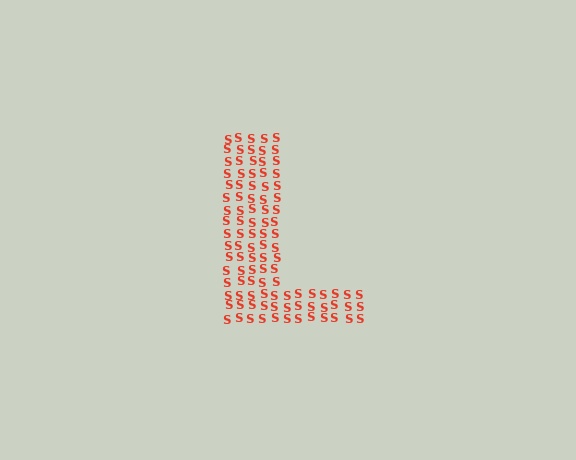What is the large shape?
The large shape is the letter L.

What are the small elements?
The small elements are letter S's.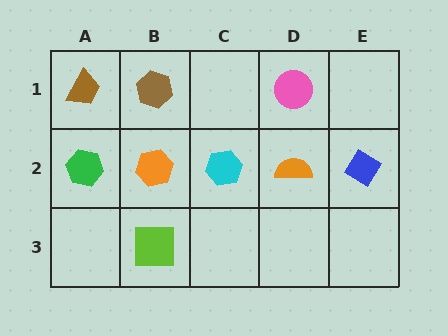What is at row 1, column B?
A brown hexagon.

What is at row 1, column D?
A pink circle.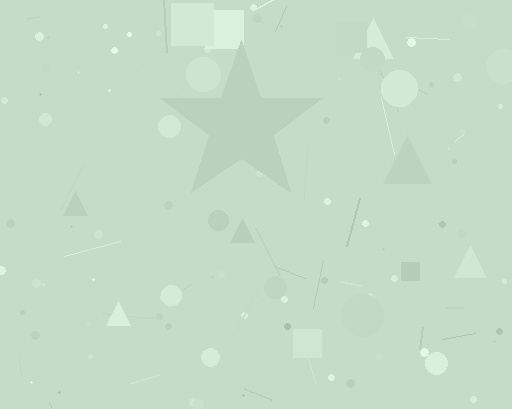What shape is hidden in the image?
A star is hidden in the image.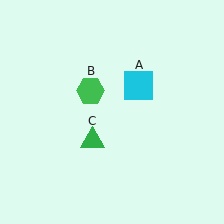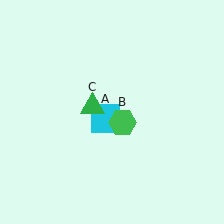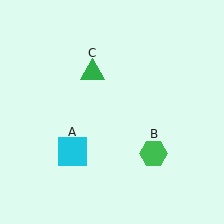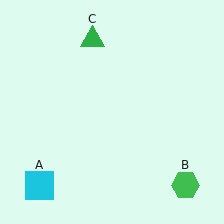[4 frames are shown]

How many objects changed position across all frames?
3 objects changed position: cyan square (object A), green hexagon (object B), green triangle (object C).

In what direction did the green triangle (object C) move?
The green triangle (object C) moved up.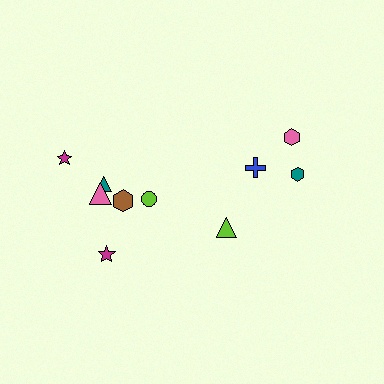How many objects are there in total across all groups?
There are 10 objects.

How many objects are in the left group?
There are 6 objects.